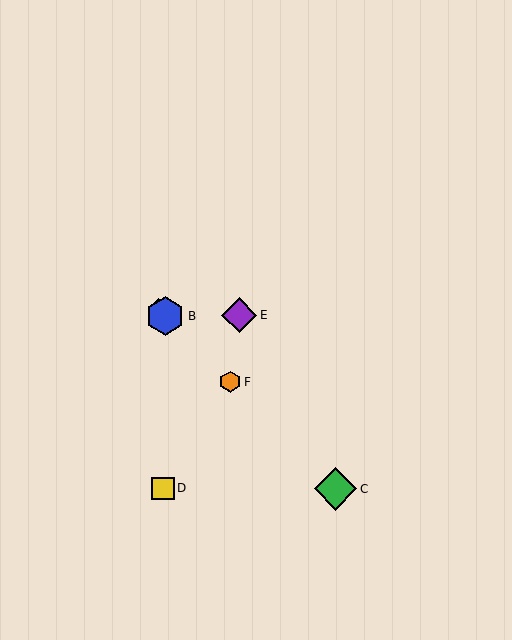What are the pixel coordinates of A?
Object A is at (158, 308).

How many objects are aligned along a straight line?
4 objects (A, B, C, F) are aligned along a straight line.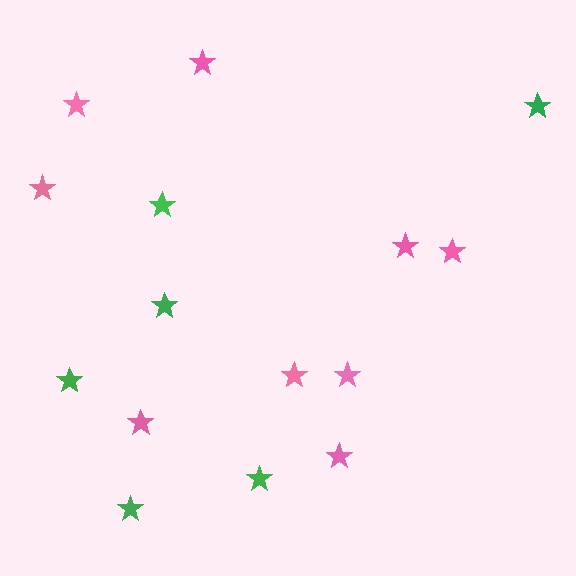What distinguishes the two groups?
There are 2 groups: one group of green stars (6) and one group of pink stars (9).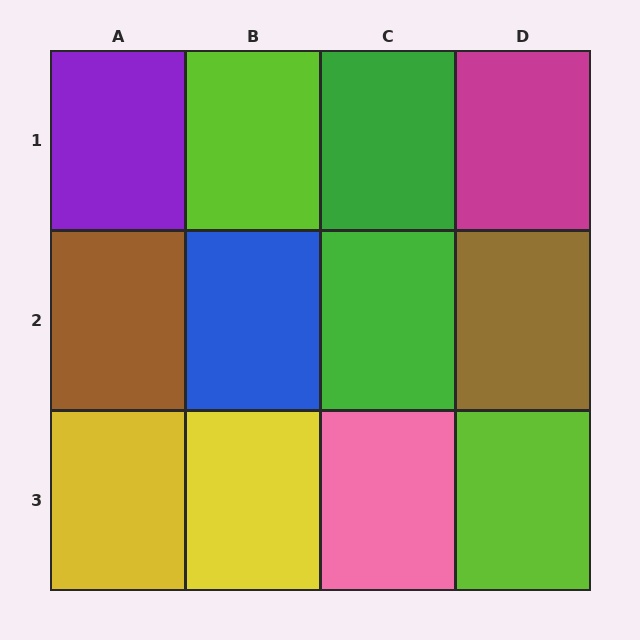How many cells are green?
2 cells are green.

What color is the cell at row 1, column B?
Lime.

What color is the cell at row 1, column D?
Magenta.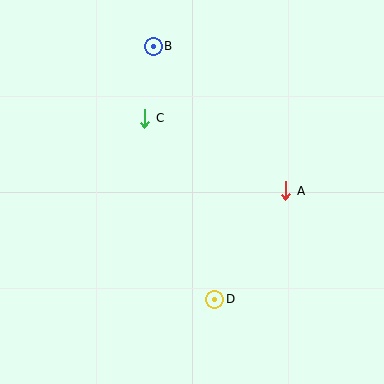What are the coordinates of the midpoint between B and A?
The midpoint between B and A is at (220, 118).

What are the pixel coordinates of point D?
Point D is at (215, 299).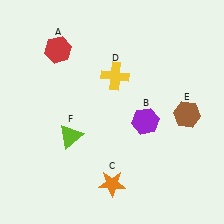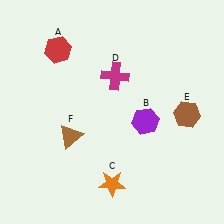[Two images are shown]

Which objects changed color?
D changed from yellow to magenta. F changed from lime to brown.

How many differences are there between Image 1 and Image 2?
There are 2 differences between the two images.